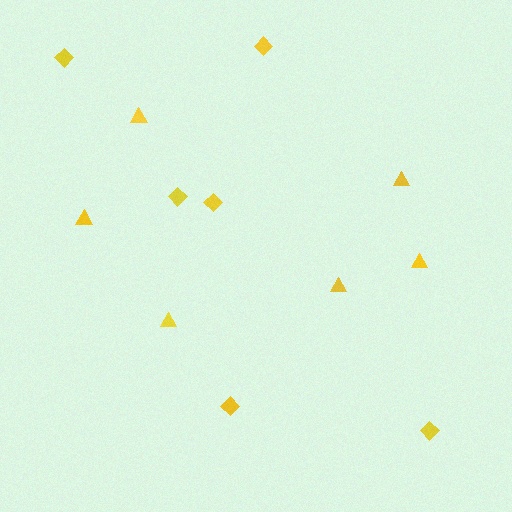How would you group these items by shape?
There are 2 groups: one group of triangles (6) and one group of diamonds (6).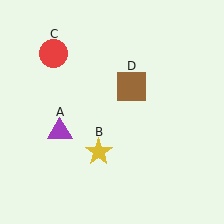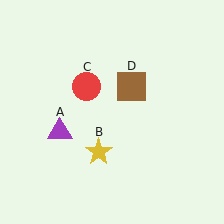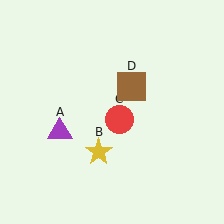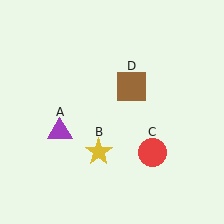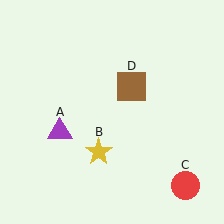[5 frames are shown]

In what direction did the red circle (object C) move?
The red circle (object C) moved down and to the right.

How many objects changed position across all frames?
1 object changed position: red circle (object C).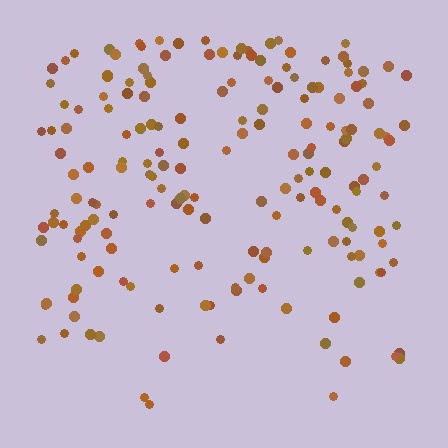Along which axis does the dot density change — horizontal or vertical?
Vertical.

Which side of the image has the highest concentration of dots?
The top.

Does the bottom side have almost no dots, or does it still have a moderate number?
Still a moderate number, just noticeably fewer than the top.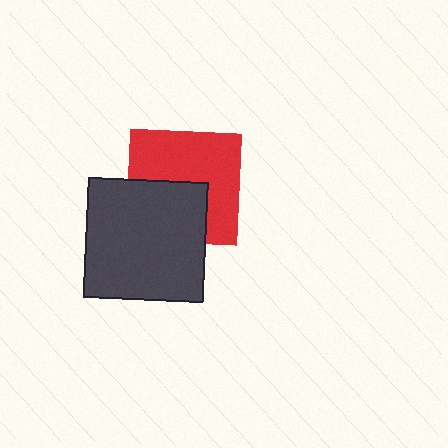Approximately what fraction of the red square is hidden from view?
Roughly 41% of the red square is hidden behind the dark gray square.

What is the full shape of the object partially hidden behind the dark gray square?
The partially hidden object is a red square.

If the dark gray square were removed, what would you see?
You would see the complete red square.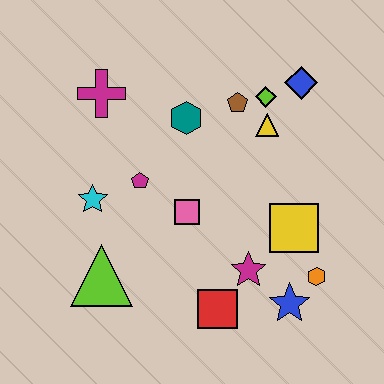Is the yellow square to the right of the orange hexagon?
No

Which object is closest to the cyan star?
The magenta pentagon is closest to the cyan star.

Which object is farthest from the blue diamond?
The lime triangle is farthest from the blue diamond.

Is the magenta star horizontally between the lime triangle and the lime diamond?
Yes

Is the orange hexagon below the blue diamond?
Yes